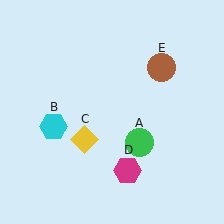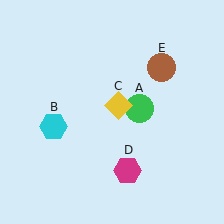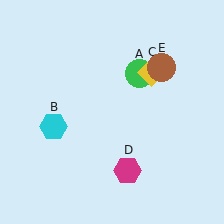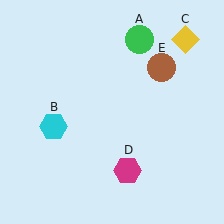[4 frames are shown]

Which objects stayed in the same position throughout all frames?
Cyan hexagon (object B) and magenta hexagon (object D) and brown circle (object E) remained stationary.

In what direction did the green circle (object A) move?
The green circle (object A) moved up.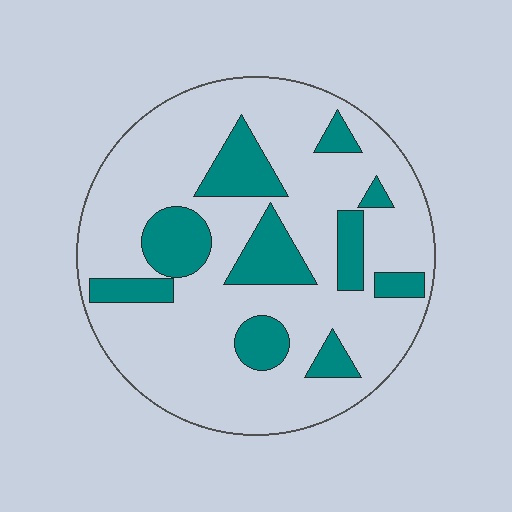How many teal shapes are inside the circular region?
10.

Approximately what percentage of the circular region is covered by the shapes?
Approximately 25%.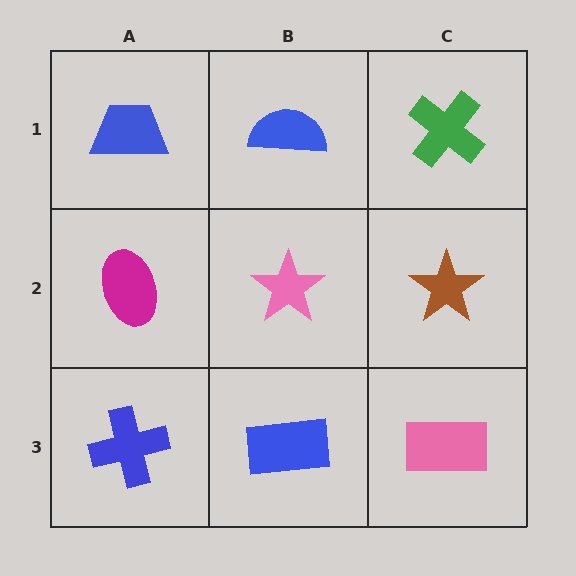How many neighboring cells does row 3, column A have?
2.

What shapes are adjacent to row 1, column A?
A magenta ellipse (row 2, column A), a blue semicircle (row 1, column B).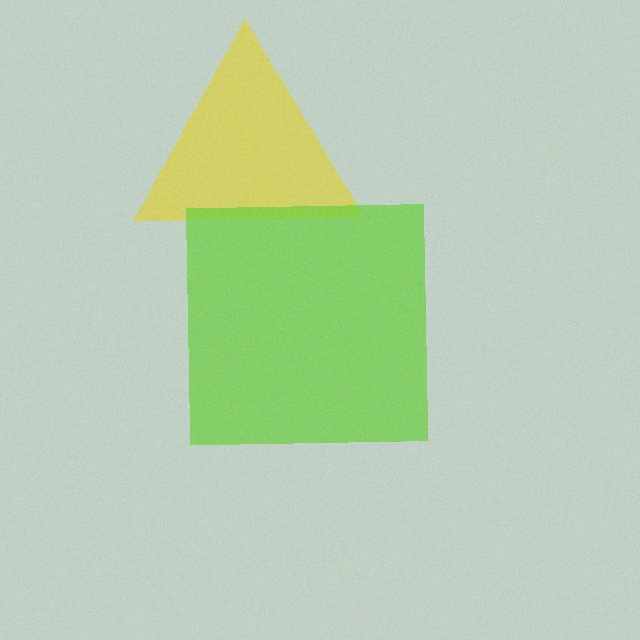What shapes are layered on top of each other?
The layered shapes are: a yellow triangle, a lime square.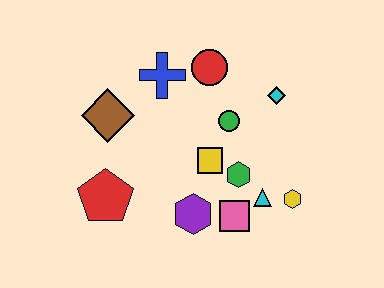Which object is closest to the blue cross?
The red circle is closest to the blue cross.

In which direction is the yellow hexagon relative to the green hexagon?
The yellow hexagon is to the right of the green hexagon.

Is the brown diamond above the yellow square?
Yes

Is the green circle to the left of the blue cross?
No